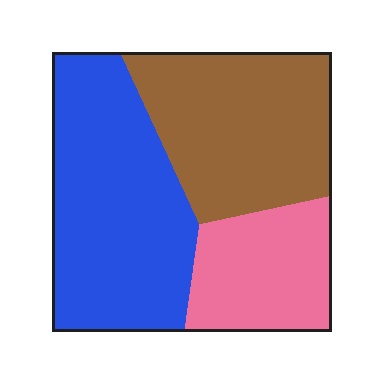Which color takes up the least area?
Pink, at roughly 20%.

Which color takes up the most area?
Blue, at roughly 45%.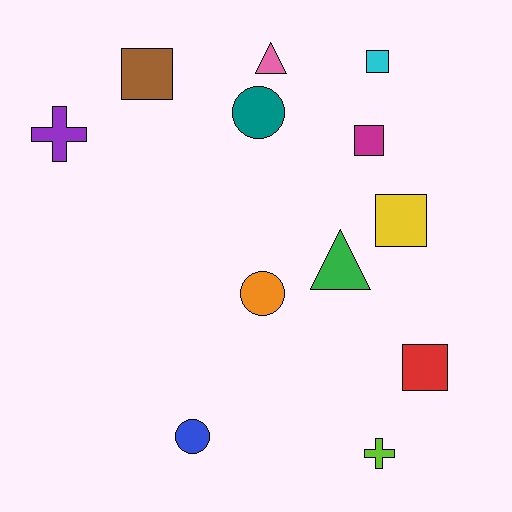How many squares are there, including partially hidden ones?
There are 5 squares.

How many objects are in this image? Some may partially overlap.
There are 12 objects.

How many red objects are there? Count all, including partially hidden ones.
There is 1 red object.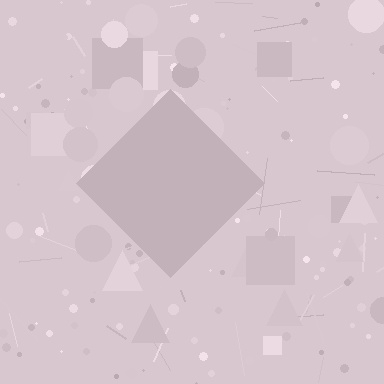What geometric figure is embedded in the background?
A diamond is embedded in the background.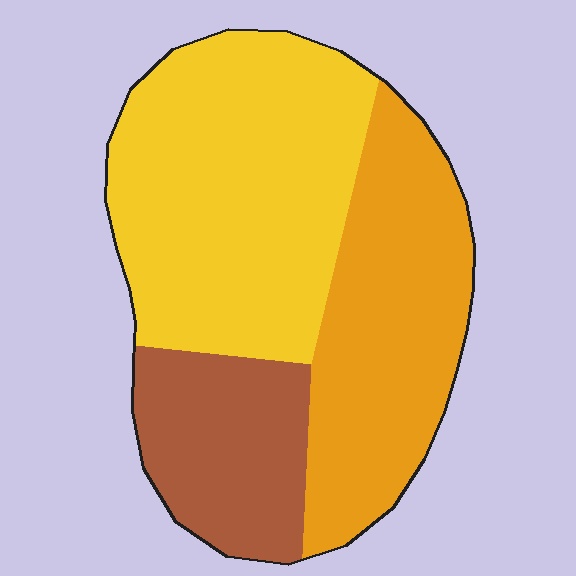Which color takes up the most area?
Yellow, at roughly 45%.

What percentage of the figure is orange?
Orange covers 34% of the figure.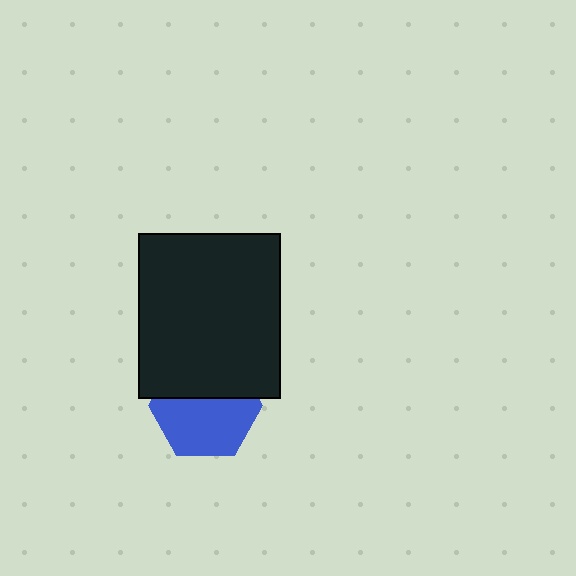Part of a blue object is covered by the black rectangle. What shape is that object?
It is a hexagon.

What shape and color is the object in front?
The object in front is a black rectangle.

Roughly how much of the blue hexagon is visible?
About half of it is visible (roughly 58%).